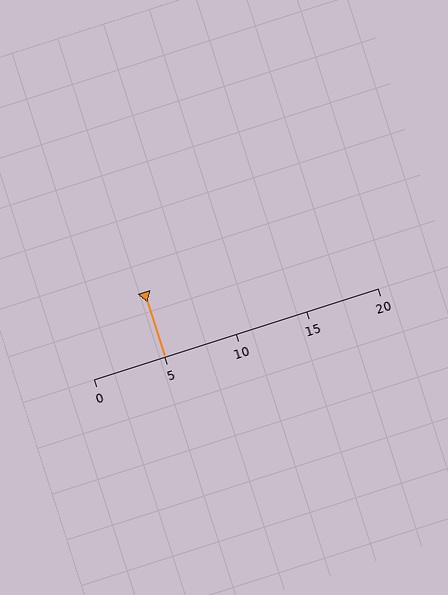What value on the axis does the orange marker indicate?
The marker indicates approximately 5.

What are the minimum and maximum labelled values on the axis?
The axis runs from 0 to 20.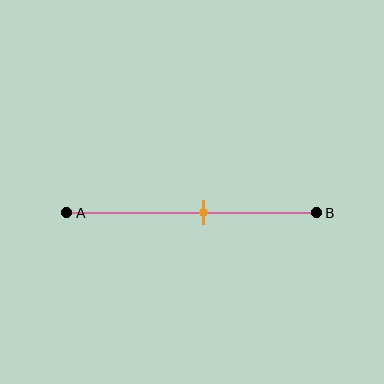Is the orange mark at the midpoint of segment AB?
No, the mark is at about 55% from A, not at the 50% midpoint.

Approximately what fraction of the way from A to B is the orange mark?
The orange mark is approximately 55% of the way from A to B.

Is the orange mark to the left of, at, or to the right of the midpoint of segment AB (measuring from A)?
The orange mark is to the right of the midpoint of segment AB.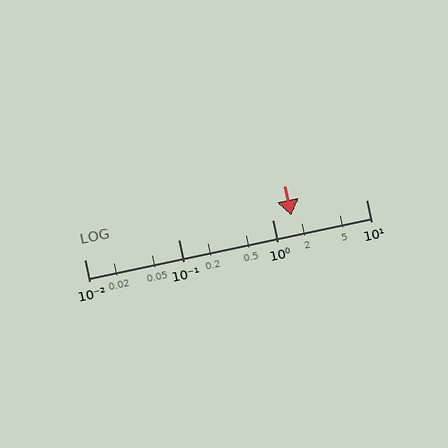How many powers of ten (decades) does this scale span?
The scale spans 3 decades, from 0.01 to 10.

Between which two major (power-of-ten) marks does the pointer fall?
The pointer is between 1 and 10.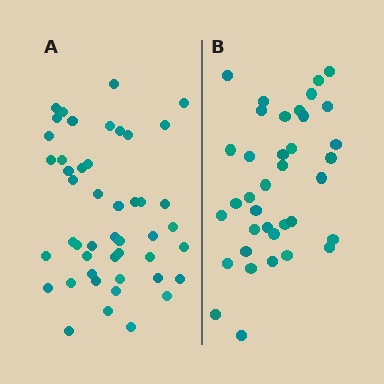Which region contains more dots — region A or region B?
Region A (the left region) has more dots.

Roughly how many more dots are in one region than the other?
Region A has roughly 10 or so more dots than region B.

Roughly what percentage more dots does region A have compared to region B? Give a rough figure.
About 25% more.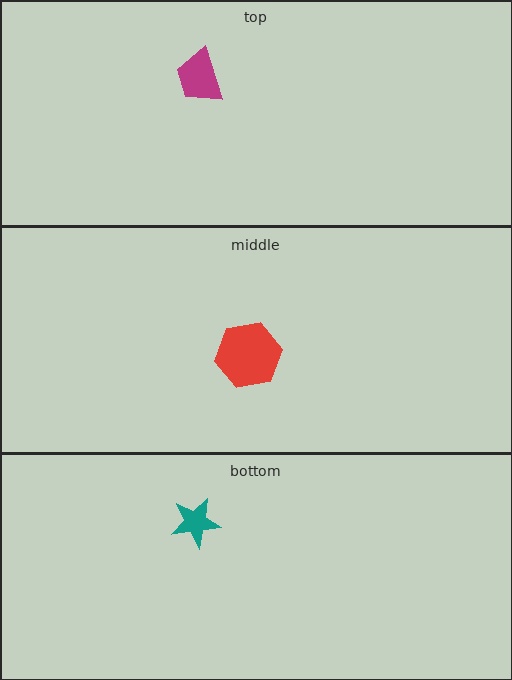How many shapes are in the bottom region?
1.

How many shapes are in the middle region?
1.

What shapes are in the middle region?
The red hexagon.